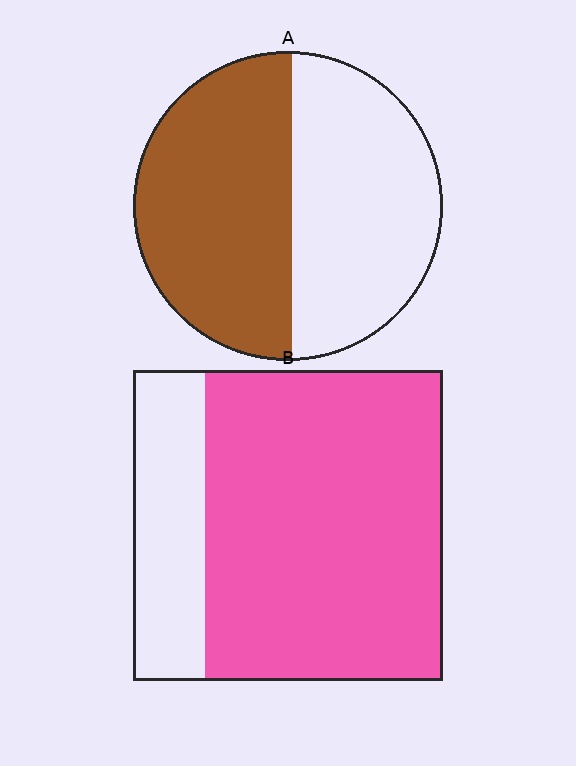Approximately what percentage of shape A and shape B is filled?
A is approximately 50% and B is approximately 75%.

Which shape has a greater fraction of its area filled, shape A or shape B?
Shape B.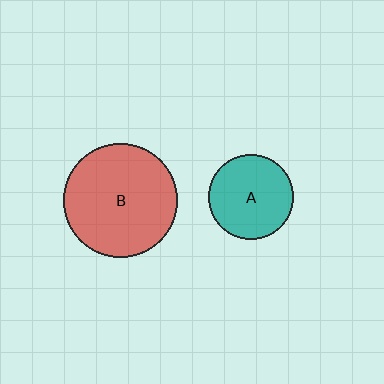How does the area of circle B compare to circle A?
Approximately 1.8 times.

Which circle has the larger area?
Circle B (red).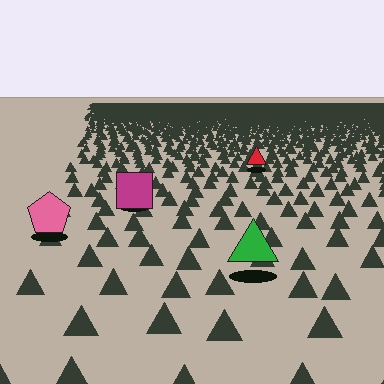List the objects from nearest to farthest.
From nearest to farthest: the green triangle, the pink pentagon, the magenta square, the red triangle.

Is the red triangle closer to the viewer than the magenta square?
No. The magenta square is closer — you can tell from the texture gradient: the ground texture is coarser near it.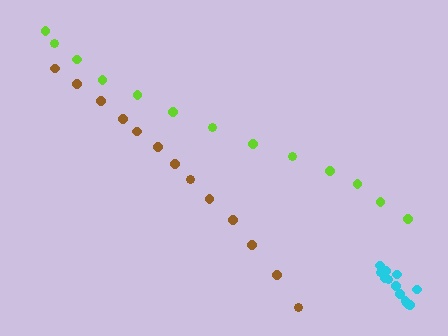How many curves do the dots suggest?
There are 3 distinct paths.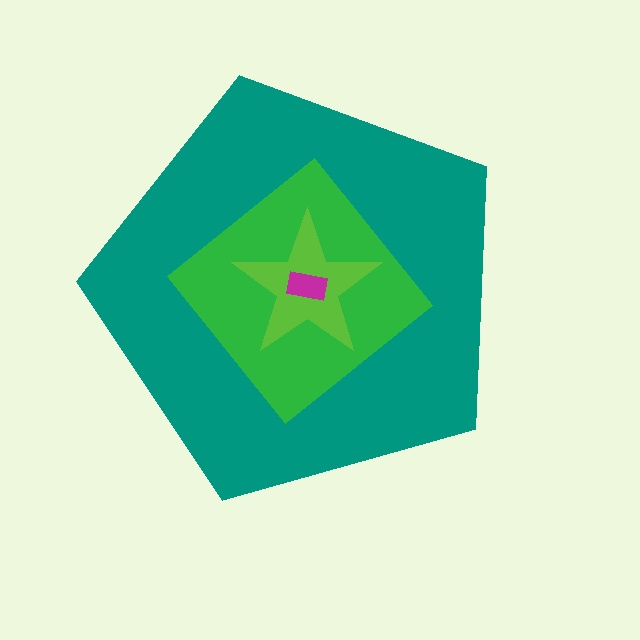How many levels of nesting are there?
4.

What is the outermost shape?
The teal pentagon.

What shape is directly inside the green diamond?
The lime star.